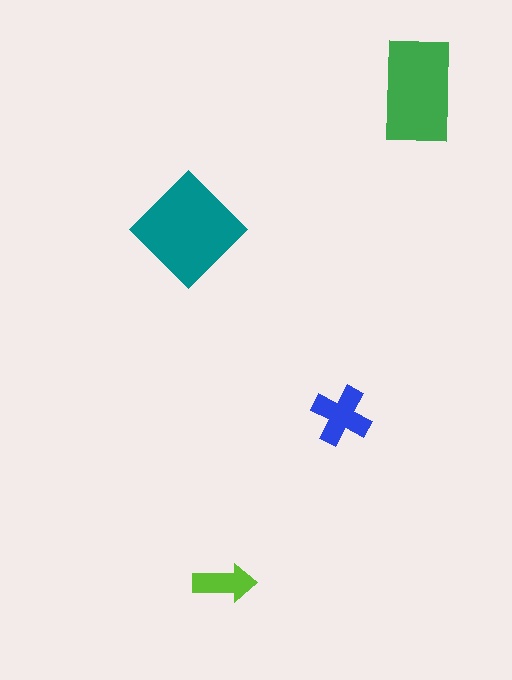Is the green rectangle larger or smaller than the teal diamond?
Smaller.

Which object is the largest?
The teal diamond.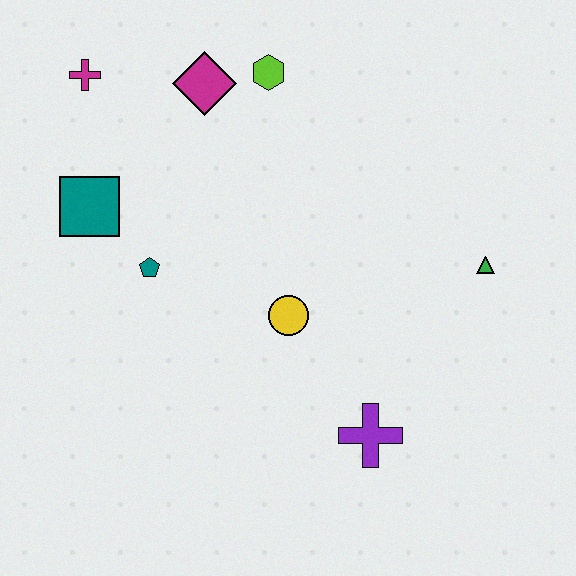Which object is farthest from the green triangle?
The magenta cross is farthest from the green triangle.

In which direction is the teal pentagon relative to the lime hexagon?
The teal pentagon is below the lime hexagon.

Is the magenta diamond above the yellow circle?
Yes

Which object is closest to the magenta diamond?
The lime hexagon is closest to the magenta diamond.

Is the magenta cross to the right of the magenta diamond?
No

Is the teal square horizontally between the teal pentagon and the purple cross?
No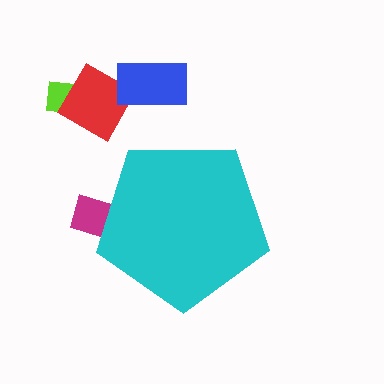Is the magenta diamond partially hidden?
Yes, the magenta diamond is partially hidden behind the cyan pentagon.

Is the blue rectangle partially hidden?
No, the blue rectangle is fully visible.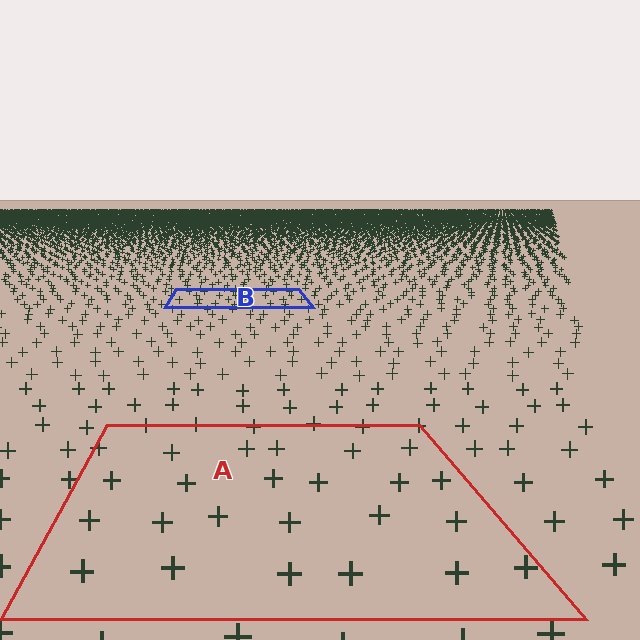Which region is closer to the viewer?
Region A is closer. The texture elements there are larger and more spread out.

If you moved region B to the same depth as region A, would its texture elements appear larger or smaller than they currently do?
They would appear larger. At a closer depth, the same texture elements are projected at a bigger on-screen size.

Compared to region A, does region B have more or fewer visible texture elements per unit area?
Region B has more texture elements per unit area — they are packed more densely because it is farther away.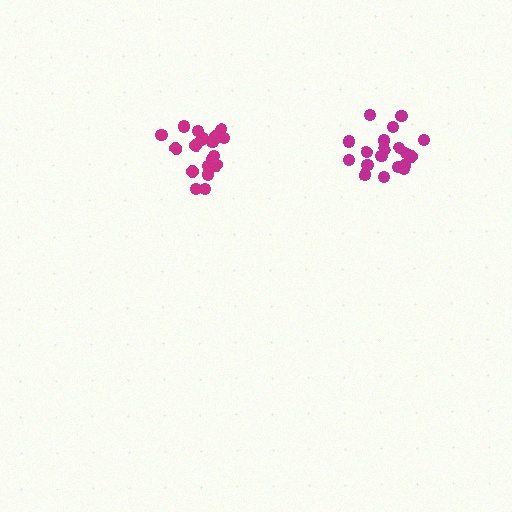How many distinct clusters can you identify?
There are 2 distinct clusters.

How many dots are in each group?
Group 1: 20 dots, Group 2: 19 dots (39 total).